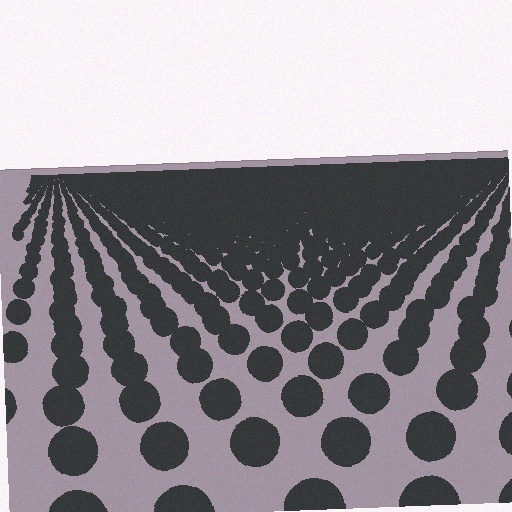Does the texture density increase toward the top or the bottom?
Density increases toward the top.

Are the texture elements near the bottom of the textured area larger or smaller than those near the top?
Larger. Near the bottom, elements are closer to the viewer and appear at a bigger on-screen size.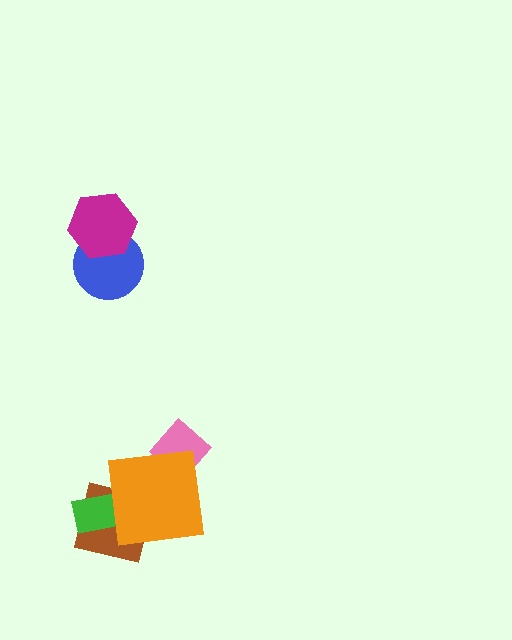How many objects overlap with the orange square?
3 objects overlap with the orange square.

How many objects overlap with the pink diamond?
1 object overlaps with the pink diamond.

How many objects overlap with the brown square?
2 objects overlap with the brown square.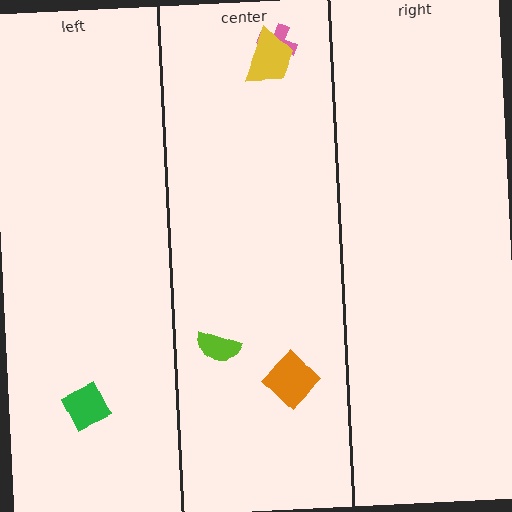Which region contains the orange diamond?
The center region.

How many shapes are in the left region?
1.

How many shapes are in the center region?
4.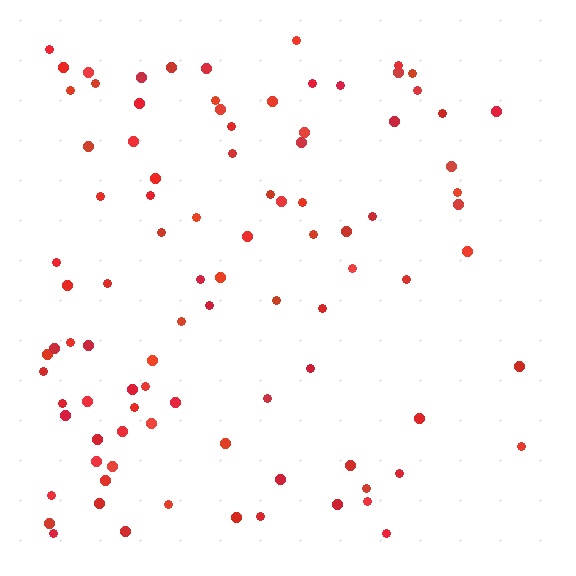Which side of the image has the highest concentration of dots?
The left.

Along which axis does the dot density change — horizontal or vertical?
Horizontal.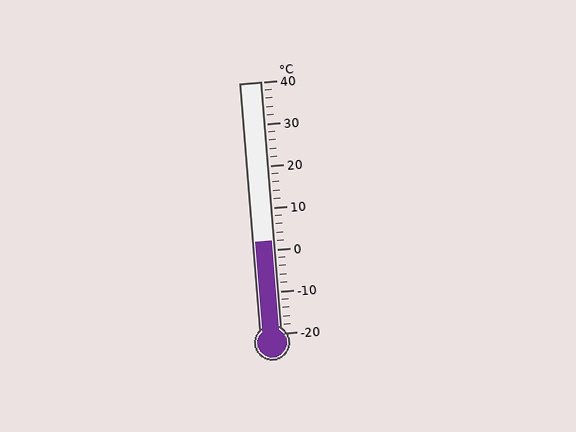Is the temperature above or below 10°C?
The temperature is below 10°C.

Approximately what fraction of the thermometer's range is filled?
The thermometer is filled to approximately 35% of its range.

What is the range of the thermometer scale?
The thermometer scale ranges from -20°C to 40°C.